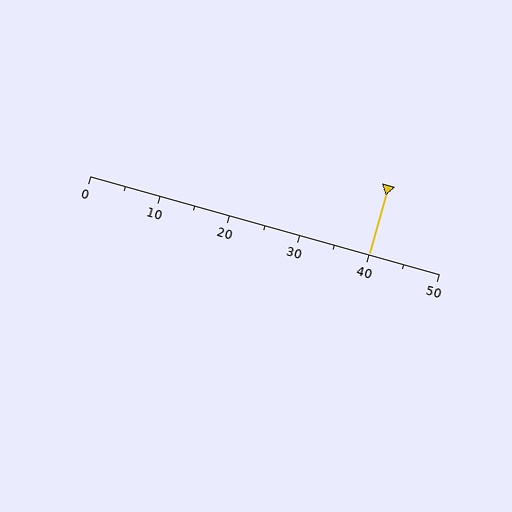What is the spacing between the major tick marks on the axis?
The major ticks are spaced 10 apart.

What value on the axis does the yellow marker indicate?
The marker indicates approximately 40.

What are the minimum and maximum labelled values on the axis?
The axis runs from 0 to 50.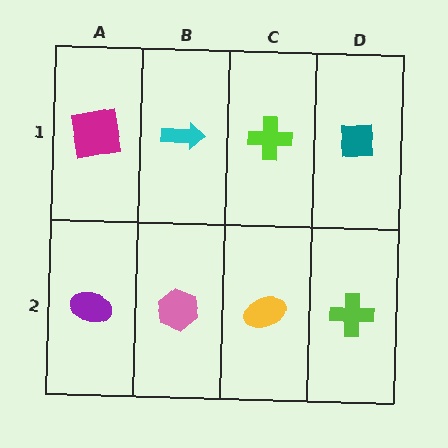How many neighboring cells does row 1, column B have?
3.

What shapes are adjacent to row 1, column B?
A pink hexagon (row 2, column B), a magenta square (row 1, column A), a lime cross (row 1, column C).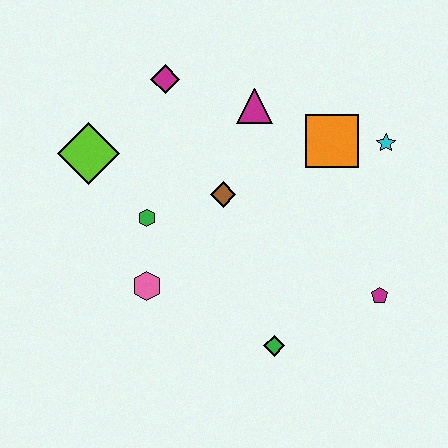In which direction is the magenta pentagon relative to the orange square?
The magenta pentagon is below the orange square.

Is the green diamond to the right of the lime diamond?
Yes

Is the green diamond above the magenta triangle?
No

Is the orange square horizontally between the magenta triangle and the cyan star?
Yes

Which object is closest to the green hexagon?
The pink hexagon is closest to the green hexagon.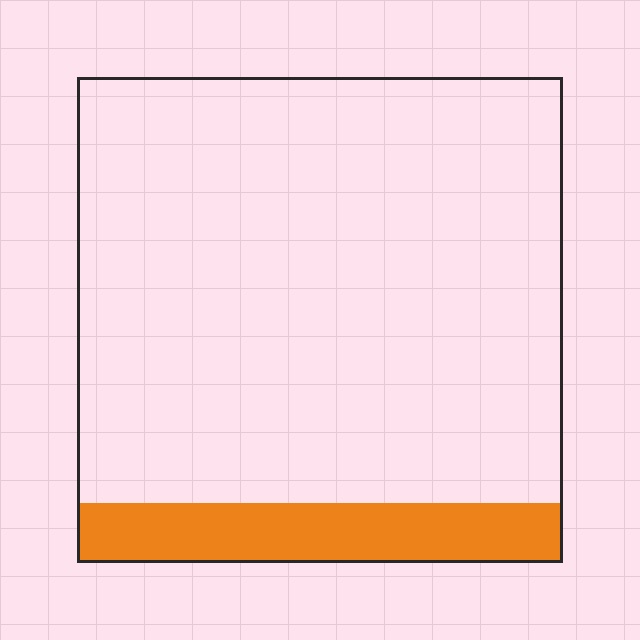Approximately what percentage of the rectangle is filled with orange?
Approximately 10%.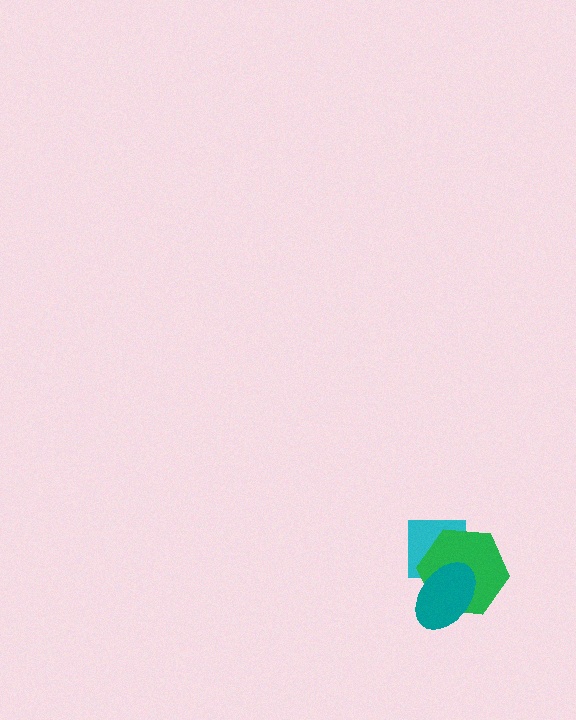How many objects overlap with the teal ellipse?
2 objects overlap with the teal ellipse.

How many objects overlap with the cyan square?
2 objects overlap with the cyan square.